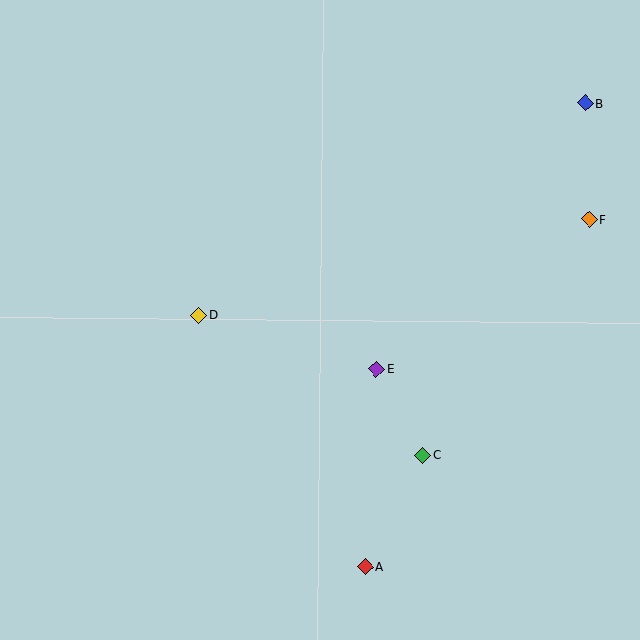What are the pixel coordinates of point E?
Point E is at (376, 369).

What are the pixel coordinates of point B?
Point B is at (585, 103).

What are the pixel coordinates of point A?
Point A is at (365, 567).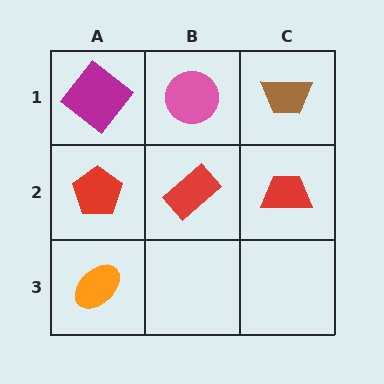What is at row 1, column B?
A pink circle.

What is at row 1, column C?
A brown trapezoid.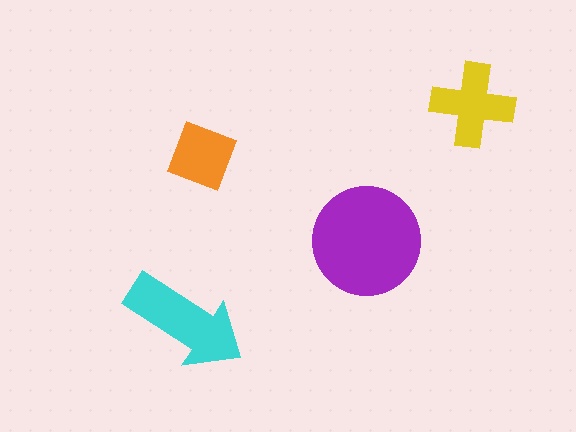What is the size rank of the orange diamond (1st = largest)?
4th.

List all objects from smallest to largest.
The orange diamond, the yellow cross, the cyan arrow, the purple circle.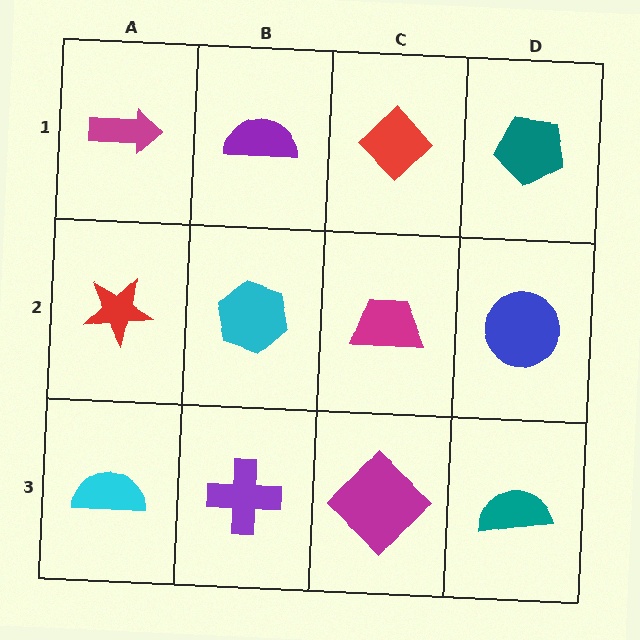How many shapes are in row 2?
4 shapes.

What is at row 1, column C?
A red diamond.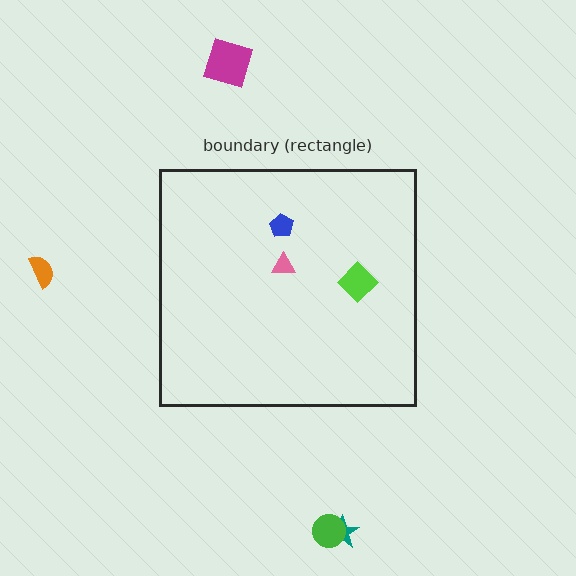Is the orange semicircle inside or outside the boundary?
Outside.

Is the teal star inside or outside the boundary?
Outside.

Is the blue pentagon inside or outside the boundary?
Inside.